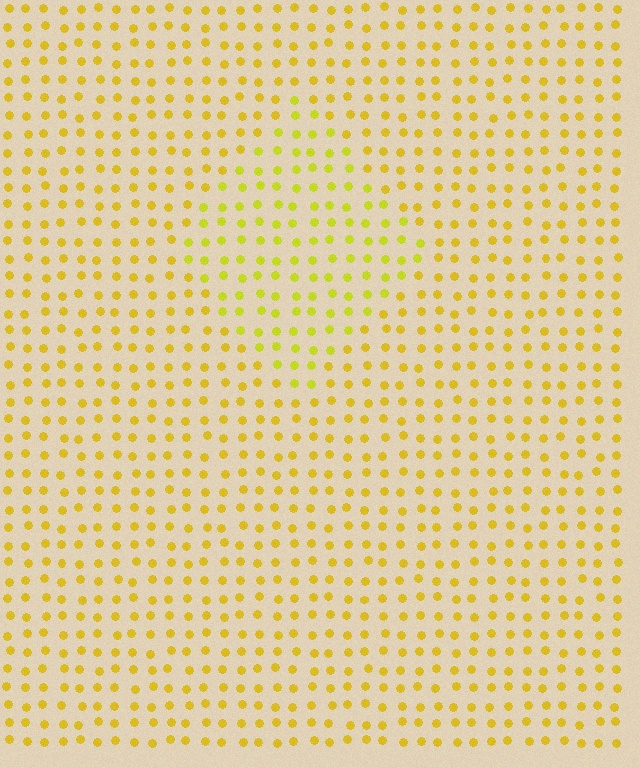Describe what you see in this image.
The image is filled with small yellow elements in a uniform arrangement. A diamond-shaped region is visible where the elements are tinted to a slightly different hue, forming a subtle color boundary.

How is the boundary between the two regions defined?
The boundary is defined purely by a slight shift in hue (about 17 degrees). Spacing, size, and orientation are identical on both sides.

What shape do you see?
I see a diamond.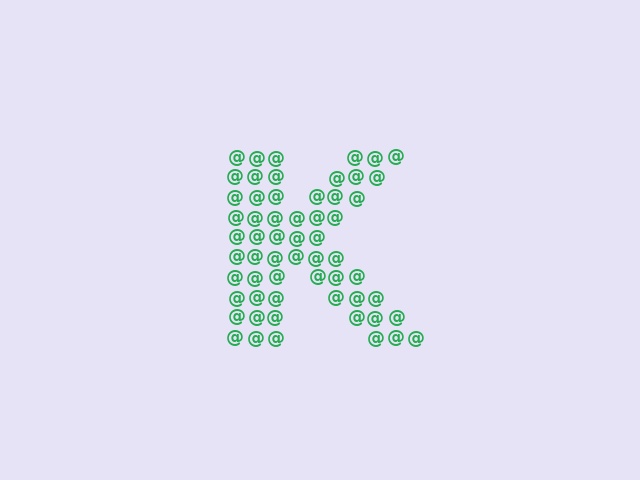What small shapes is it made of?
It is made of small at signs.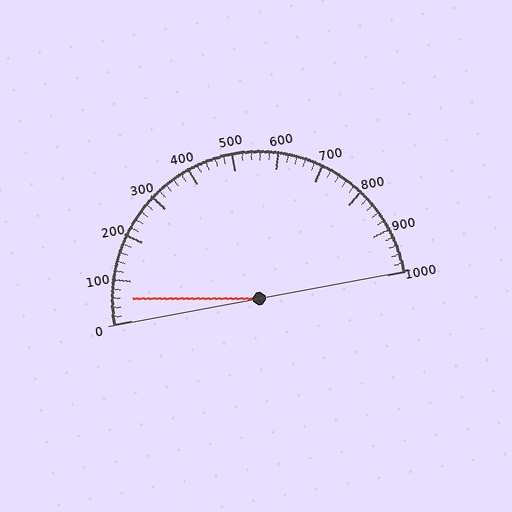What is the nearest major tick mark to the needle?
The nearest major tick mark is 100.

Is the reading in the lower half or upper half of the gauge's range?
The reading is in the lower half of the range (0 to 1000).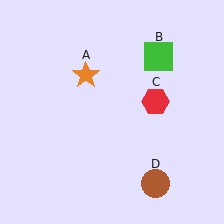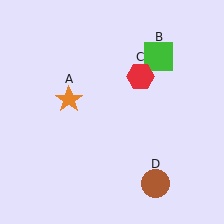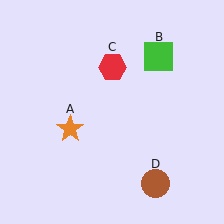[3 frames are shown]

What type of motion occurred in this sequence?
The orange star (object A), red hexagon (object C) rotated counterclockwise around the center of the scene.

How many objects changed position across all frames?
2 objects changed position: orange star (object A), red hexagon (object C).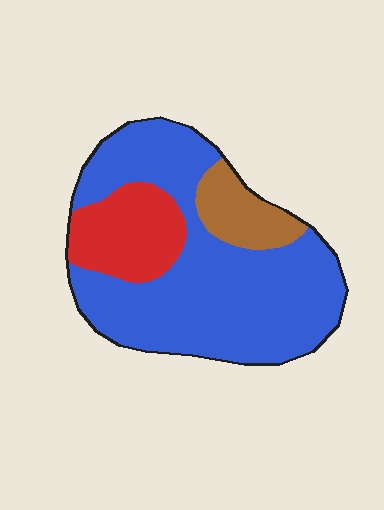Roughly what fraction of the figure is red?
Red takes up between a sixth and a third of the figure.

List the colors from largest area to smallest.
From largest to smallest: blue, red, brown.